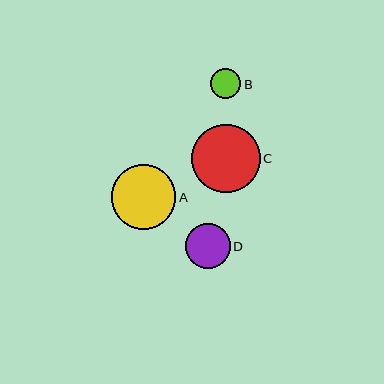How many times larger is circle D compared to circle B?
Circle D is approximately 1.5 times the size of circle B.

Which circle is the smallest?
Circle B is the smallest with a size of approximately 30 pixels.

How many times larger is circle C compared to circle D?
Circle C is approximately 1.5 times the size of circle D.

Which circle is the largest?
Circle C is the largest with a size of approximately 68 pixels.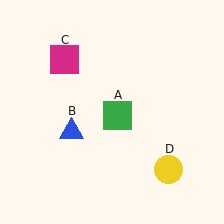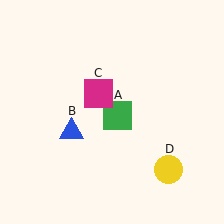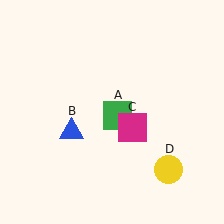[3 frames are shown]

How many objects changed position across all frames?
1 object changed position: magenta square (object C).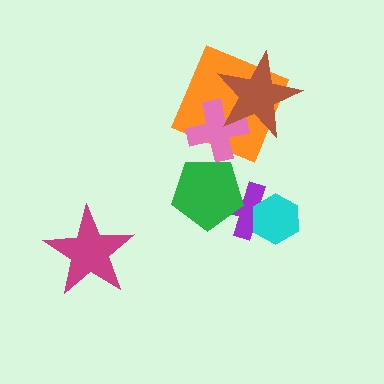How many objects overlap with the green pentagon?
1 object overlaps with the green pentagon.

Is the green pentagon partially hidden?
No, no other shape covers it.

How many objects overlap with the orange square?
2 objects overlap with the orange square.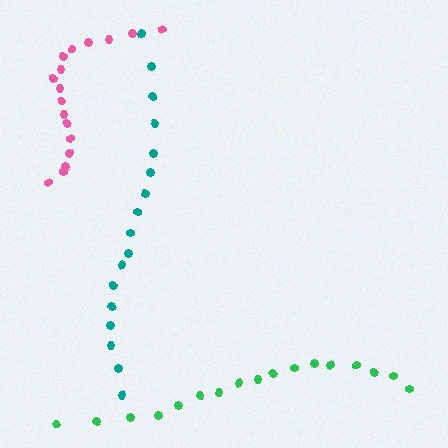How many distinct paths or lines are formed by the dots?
There are 3 distinct paths.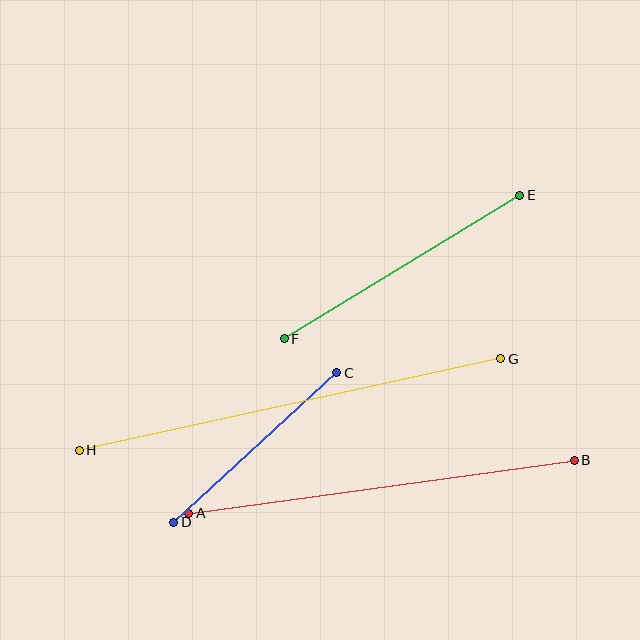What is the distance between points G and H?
The distance is approximately 431 pixels.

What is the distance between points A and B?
The distance is approximately 389 pixels.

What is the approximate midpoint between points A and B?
The midpoint is at approximately (381, 487) pixels.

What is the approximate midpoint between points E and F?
The midpoint is at approximately (402, 267) pixels.